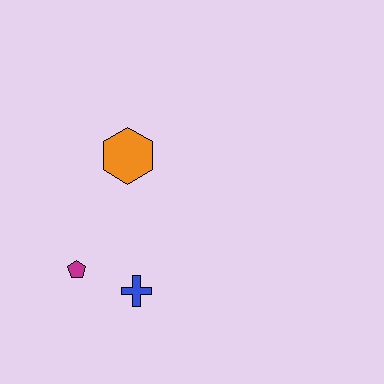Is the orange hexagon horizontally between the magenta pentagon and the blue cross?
Yes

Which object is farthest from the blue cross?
The orange hexagon is farthest from the blue cross.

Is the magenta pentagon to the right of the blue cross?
No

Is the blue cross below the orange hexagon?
Yes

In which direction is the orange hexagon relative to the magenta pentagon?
The orange hexagon is above the magenta pentagon.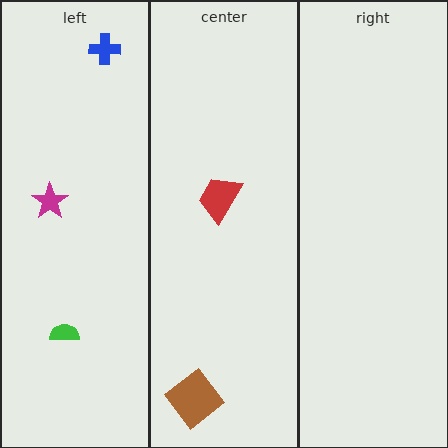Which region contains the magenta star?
The left region.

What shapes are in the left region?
The green semicircle, the magenta star, the blue cross.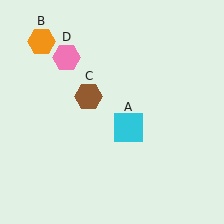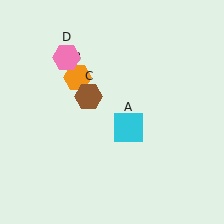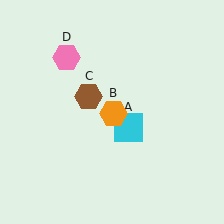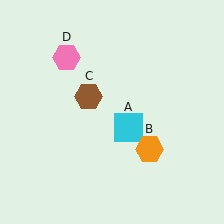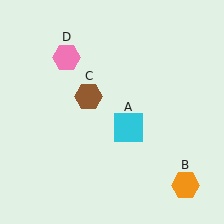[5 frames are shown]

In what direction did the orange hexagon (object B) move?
The orange hexagon (object B) moved down and to the right.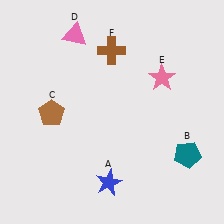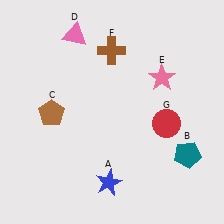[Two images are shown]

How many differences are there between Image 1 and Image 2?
There is 1 difference between the two images.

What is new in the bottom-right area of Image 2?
A red circle (G) was added in the bottom-right area of Image 2.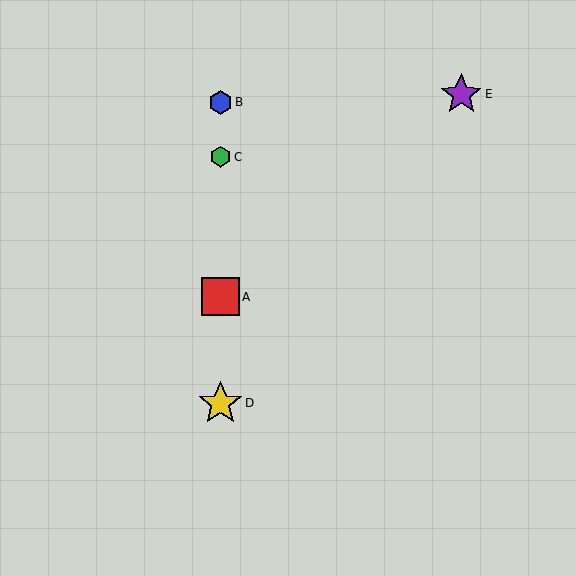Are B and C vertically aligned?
Yes, both are at x≈220.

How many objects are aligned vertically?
4 objects (A, B, C, D) are aligned vertically.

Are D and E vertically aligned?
No, D is at x≈220 and E is at x≈461.